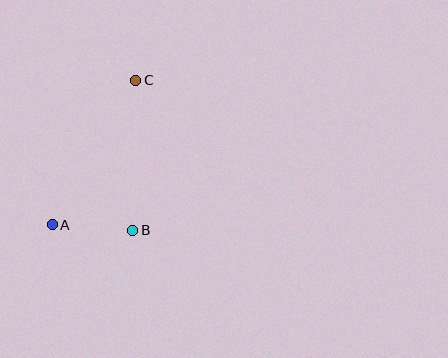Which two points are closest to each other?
Points A and B are closest to each other.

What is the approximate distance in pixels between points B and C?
The distance between B and C is approximately 150 pixels.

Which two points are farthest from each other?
Points A and C are farthest from each other.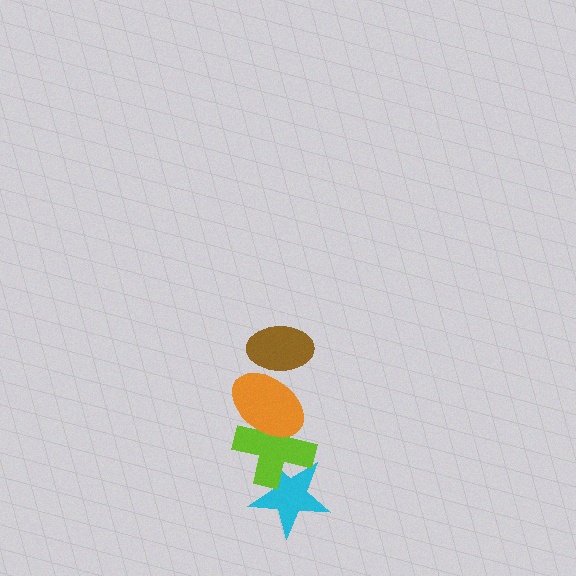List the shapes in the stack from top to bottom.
From top to bottom: the brown ellipse, the orange ellipse, the lime cross, the cyan star.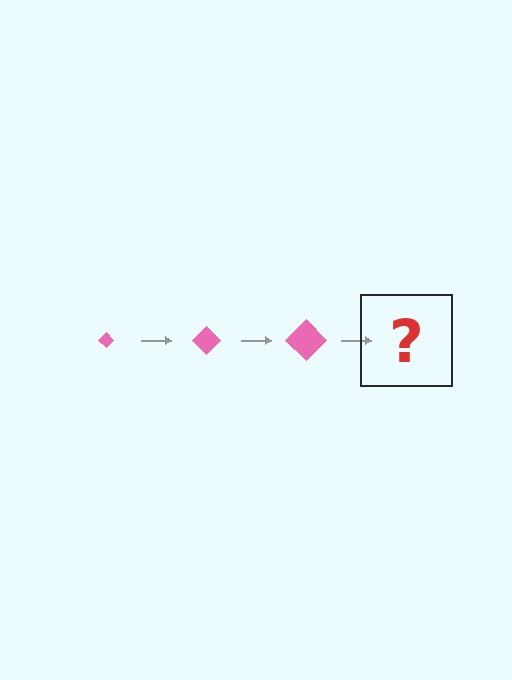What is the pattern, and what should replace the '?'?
The pattern is that the diamond gets progressively larger each step. The '?' should be a pink diamond, larger than the previous one.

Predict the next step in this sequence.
The next step is a pink diamond, larger than the previous one.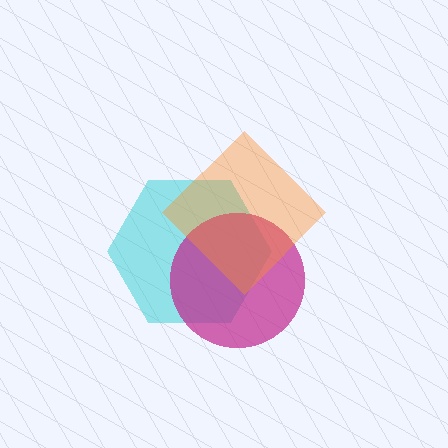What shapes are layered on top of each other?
The layered shapes are: a cyan hexagon, a magenta circle, an orange diamond.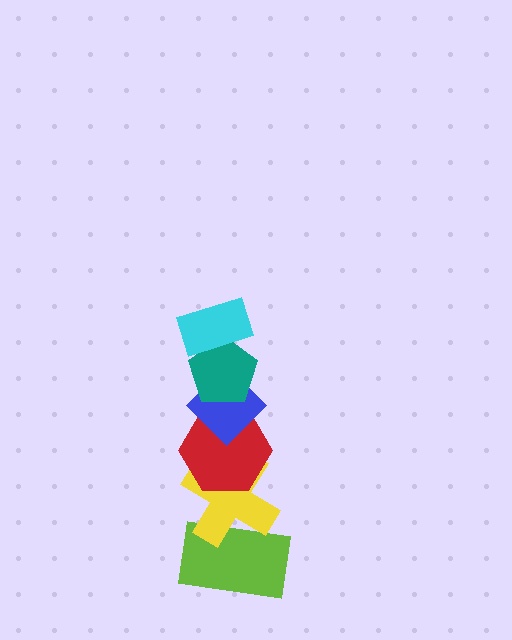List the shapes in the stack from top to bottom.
From top to bottom: the cyan rectangle, the teal pentagon, the blue diamond, the red hexagon, the yellow cross, the lime rectangle.